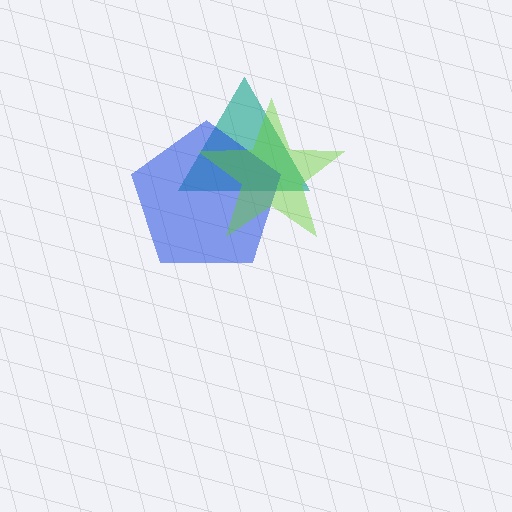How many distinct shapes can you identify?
There are 3 distinct shapes: a teal triangle, a blue pentagon, a lime star.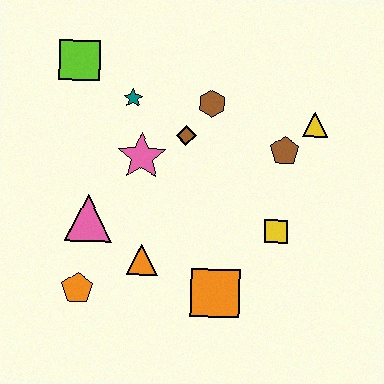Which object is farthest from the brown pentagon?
The orange pentagon is farthest from the brown pentagon.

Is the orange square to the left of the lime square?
No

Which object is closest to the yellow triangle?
The brown pentagon is closest to the yellow triangle.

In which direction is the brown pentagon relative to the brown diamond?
The brown pentagon is to the right of the brown diamond.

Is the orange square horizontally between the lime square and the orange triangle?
No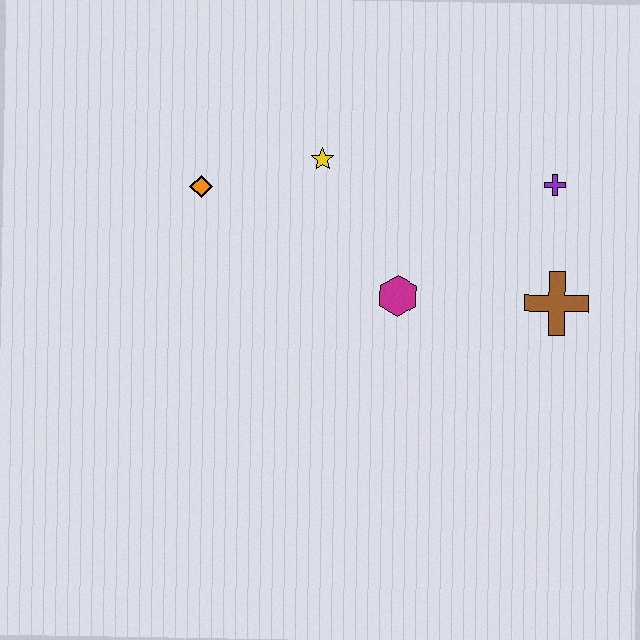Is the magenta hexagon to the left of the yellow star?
No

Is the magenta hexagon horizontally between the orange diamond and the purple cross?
Yes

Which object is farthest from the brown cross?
The orange diamond is farthest from the brown cross.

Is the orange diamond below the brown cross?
No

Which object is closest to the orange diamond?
The yellow star is closest to the orange diamond.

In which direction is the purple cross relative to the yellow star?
The purple cross is to the right of the yellow star.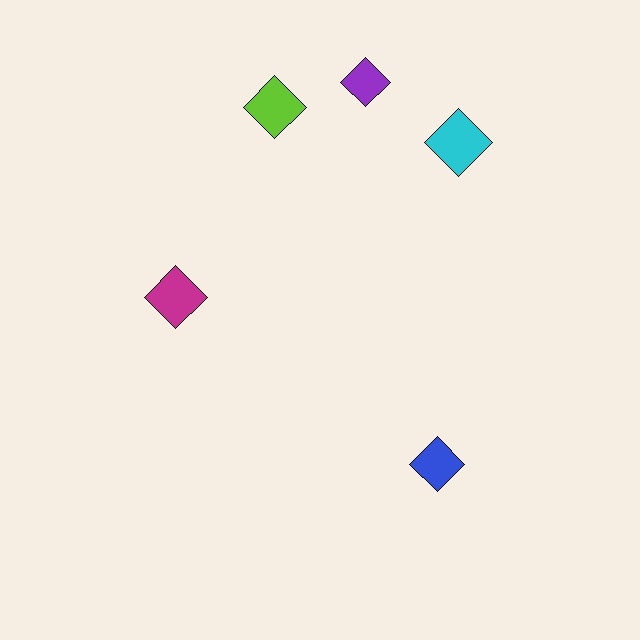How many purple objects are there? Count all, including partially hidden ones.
There is 1 purple object.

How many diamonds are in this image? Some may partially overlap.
There are 5 diamonds.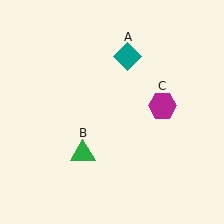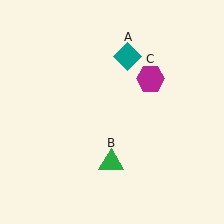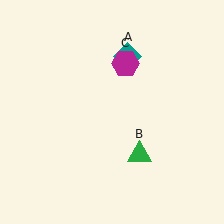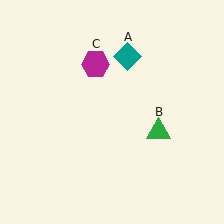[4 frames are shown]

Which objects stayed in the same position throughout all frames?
Teal diamond (object A) remained stationary.